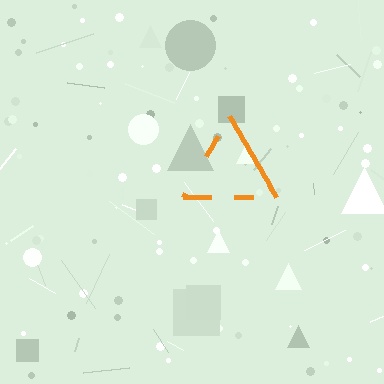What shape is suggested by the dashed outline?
The dashed outline suggests a triangle.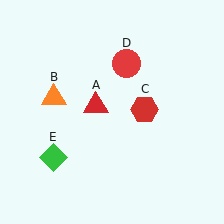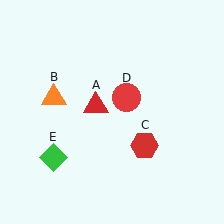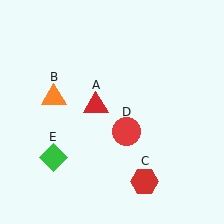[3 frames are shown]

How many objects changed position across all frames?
2 objects changed position: red hexagon (object C), red circle (object D).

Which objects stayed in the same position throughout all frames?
Red triangle (object A) and orange triangle (object B) and green diamond (object E) remained stationary.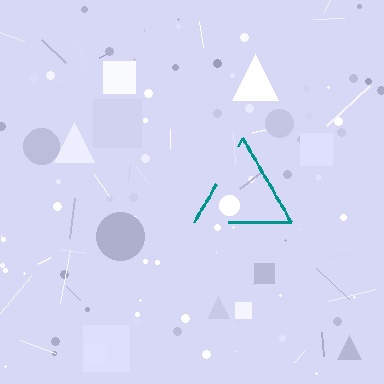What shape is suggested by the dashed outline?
The dashed outline suggests a triangle.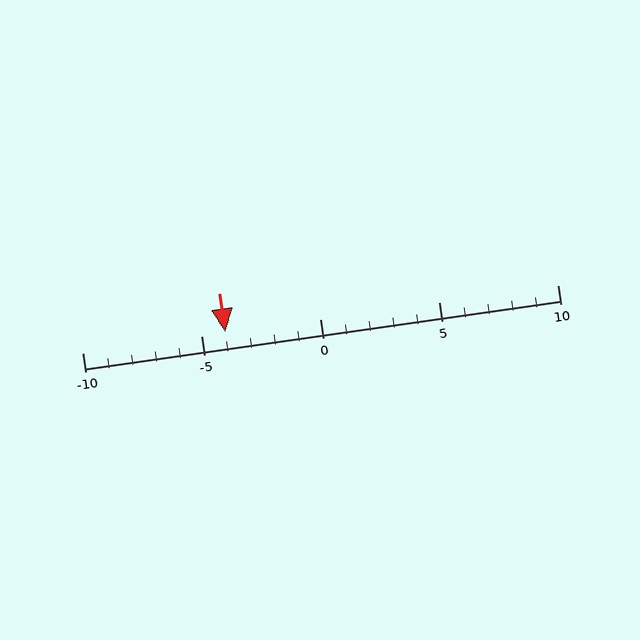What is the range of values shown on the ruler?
The ruler shows values from -10 to 10.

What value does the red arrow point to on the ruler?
The red arrow points to approximately -4.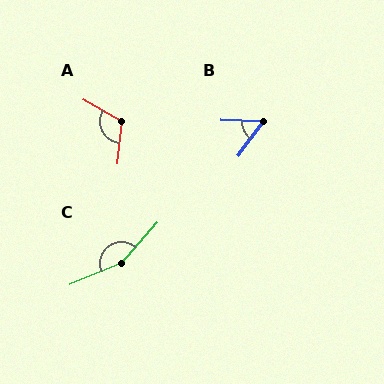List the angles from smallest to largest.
B (54°), A (113°), C (154°).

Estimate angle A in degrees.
Approximately 113 degrees.